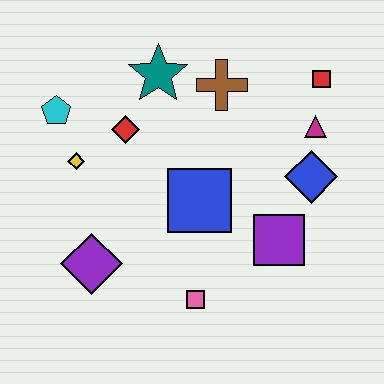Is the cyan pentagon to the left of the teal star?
Yes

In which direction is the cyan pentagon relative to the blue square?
The cyan pentagon is to the left of the blue square.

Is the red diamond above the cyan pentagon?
No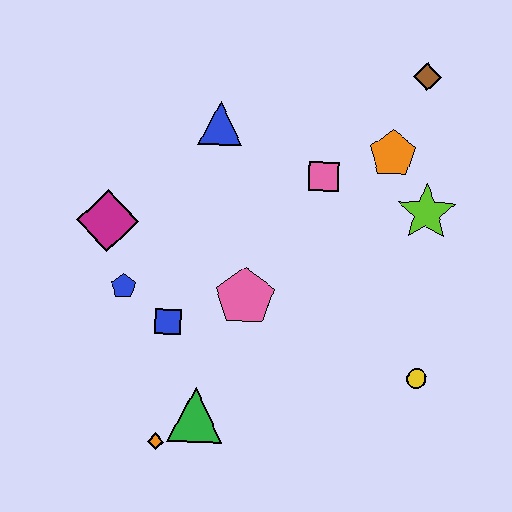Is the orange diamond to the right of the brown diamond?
No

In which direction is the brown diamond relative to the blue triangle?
The brown diamond is to the right of the blue triangle.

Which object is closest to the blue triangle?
The pink square is closest to the blue triangle.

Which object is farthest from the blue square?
The brown diamond is farthest from the blue square.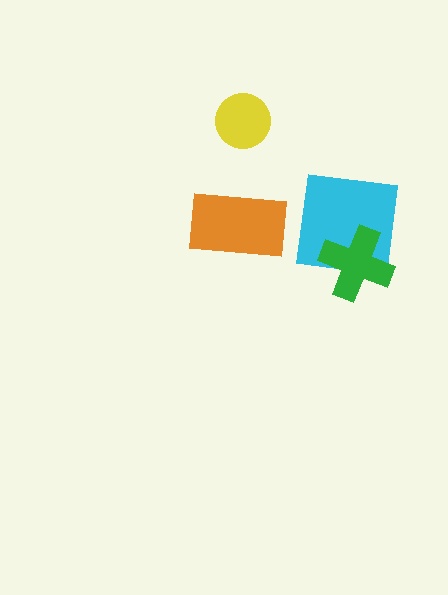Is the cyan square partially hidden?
Yes, it is partially covered by another shape.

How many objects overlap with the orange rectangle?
0 objects overlap with the orange rectangle.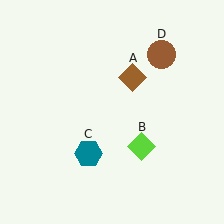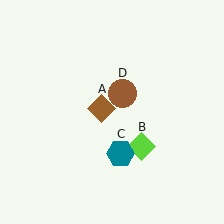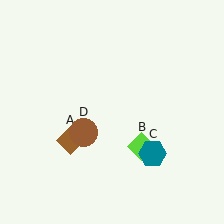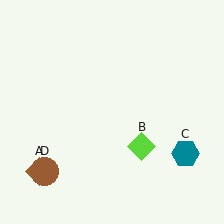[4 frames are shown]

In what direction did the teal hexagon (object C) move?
The teal hexagon (object C) moved right.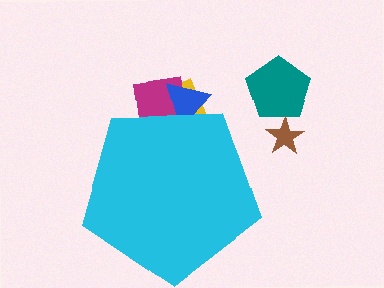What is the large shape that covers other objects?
A cyan pentagon.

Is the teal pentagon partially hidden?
No, the teal pentagon is fully visible.